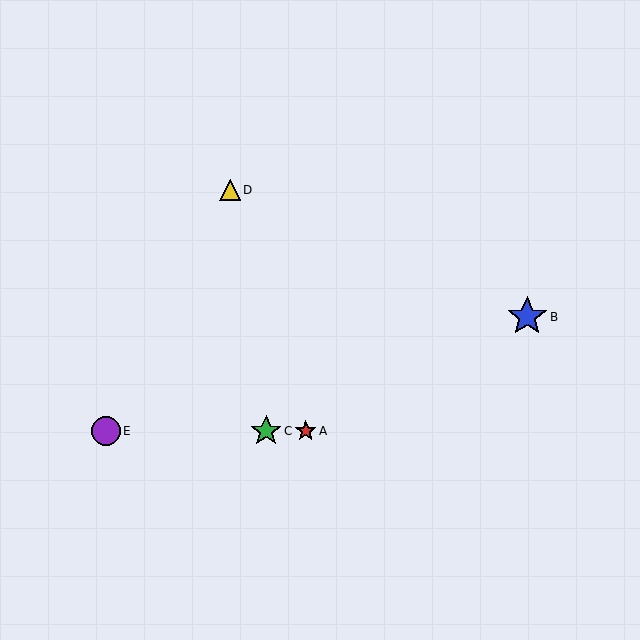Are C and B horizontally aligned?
No, C is at y≈431 and B is at y≈317.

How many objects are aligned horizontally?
3 objects (A, C, E) are aligned horizontally.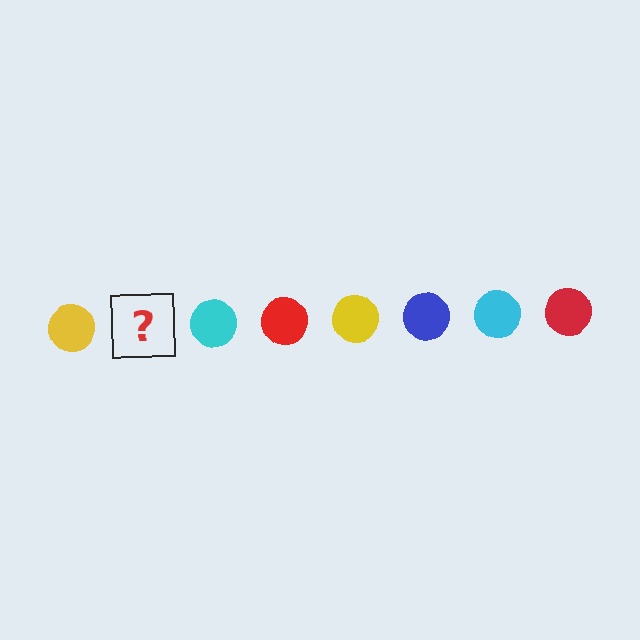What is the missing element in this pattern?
The missing element is a blue circle.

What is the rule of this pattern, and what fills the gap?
The rule is that the pattern cycles through yellow, blue, cyan, red circles. The gap should be filled with a blue circle.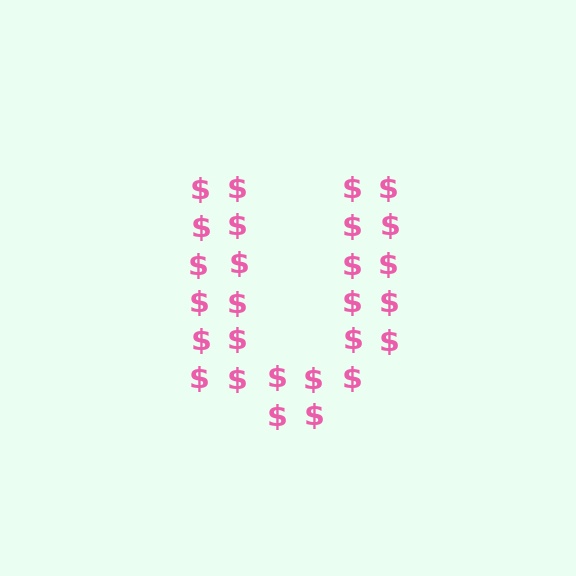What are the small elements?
The small elements are dollar signs.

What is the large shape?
The large shape is the letter U.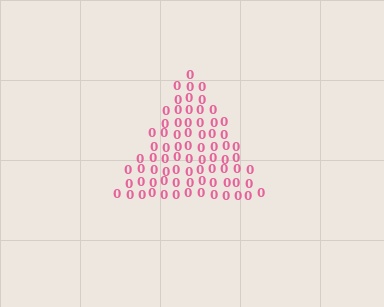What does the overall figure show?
The overall figure shows a triangle.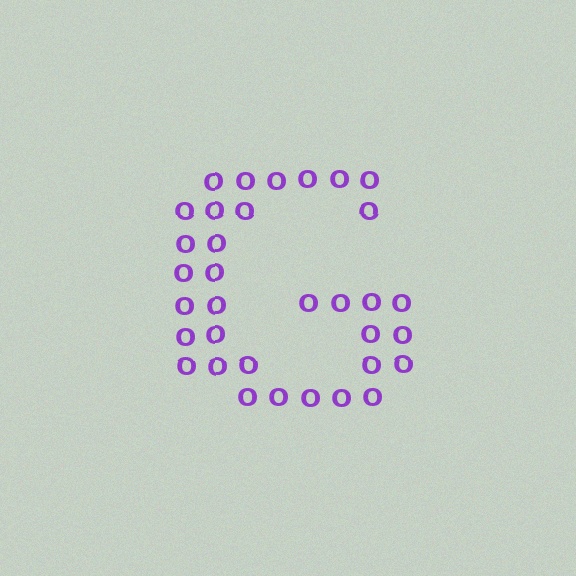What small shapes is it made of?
It is made of small letter O's.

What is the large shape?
The large shape is the letter G.